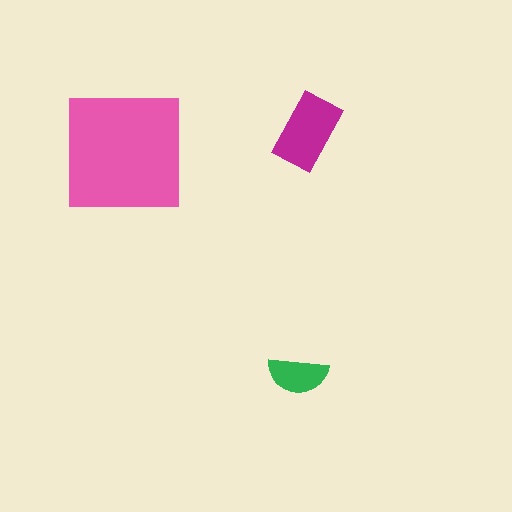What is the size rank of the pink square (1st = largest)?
1st.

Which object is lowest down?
The green semicircle is bottommost.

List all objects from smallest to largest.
The green semicircle, the magenta rectangle, the pink square.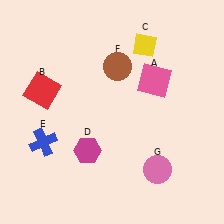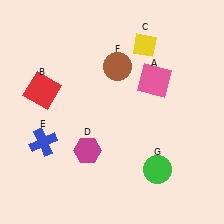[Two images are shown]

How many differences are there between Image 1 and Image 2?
There is 1 difference between the two images.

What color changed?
The circle (G) changed from pink in Image 1 to green in Image 2.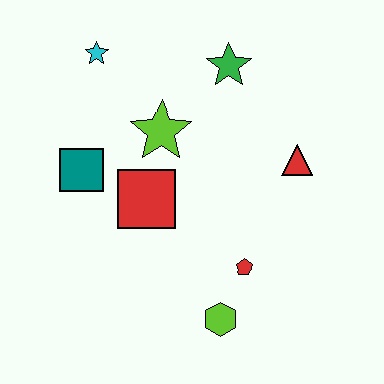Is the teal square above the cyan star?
No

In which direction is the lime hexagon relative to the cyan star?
The lime hexagon is below the cyan star.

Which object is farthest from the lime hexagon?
The cyan star is farthest from the lime hexagon.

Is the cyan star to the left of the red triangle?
Yes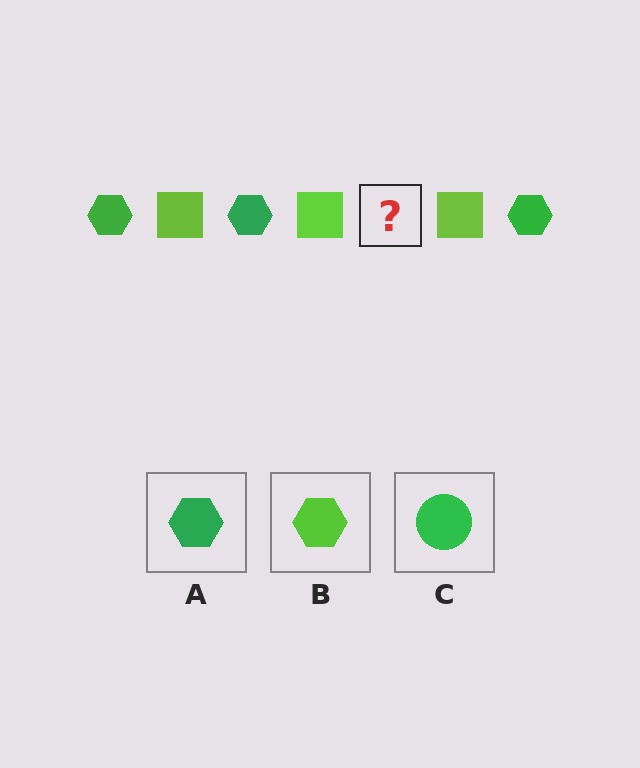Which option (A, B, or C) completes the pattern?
A.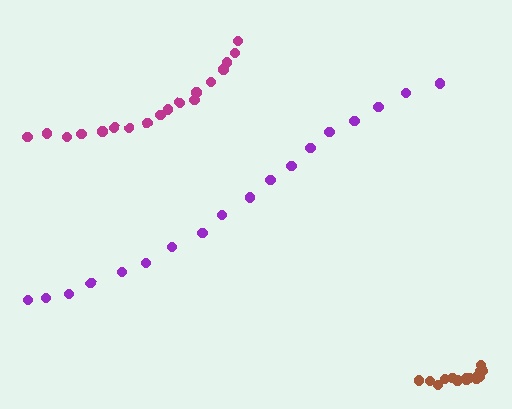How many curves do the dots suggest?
There are 3 distinct paths.